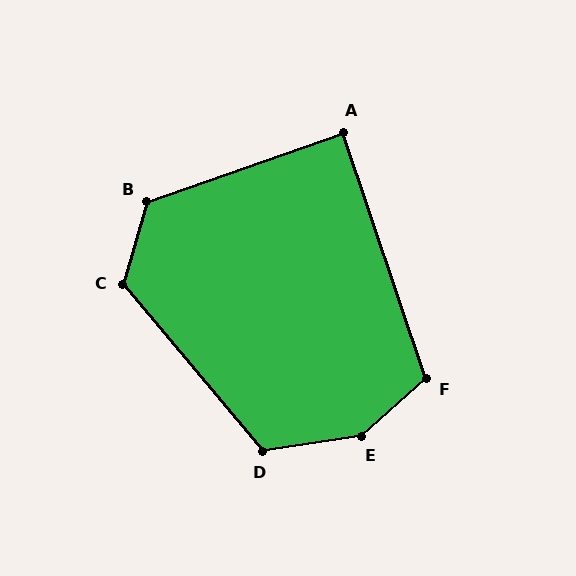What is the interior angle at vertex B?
Approximately 126 degrees (obtuse).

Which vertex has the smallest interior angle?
A, at approximately 89 degrees.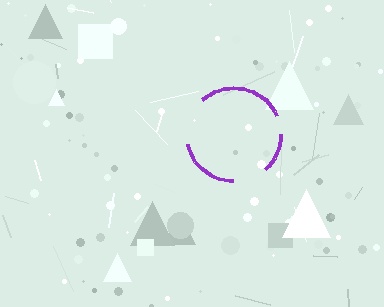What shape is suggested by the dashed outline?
The dashed outline suggests a circle.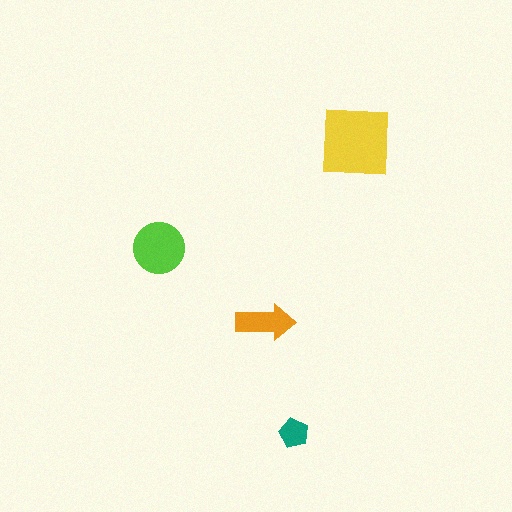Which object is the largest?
The yellow square.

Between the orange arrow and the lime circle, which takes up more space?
The lime circle.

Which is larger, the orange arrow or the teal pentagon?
The orange arrow.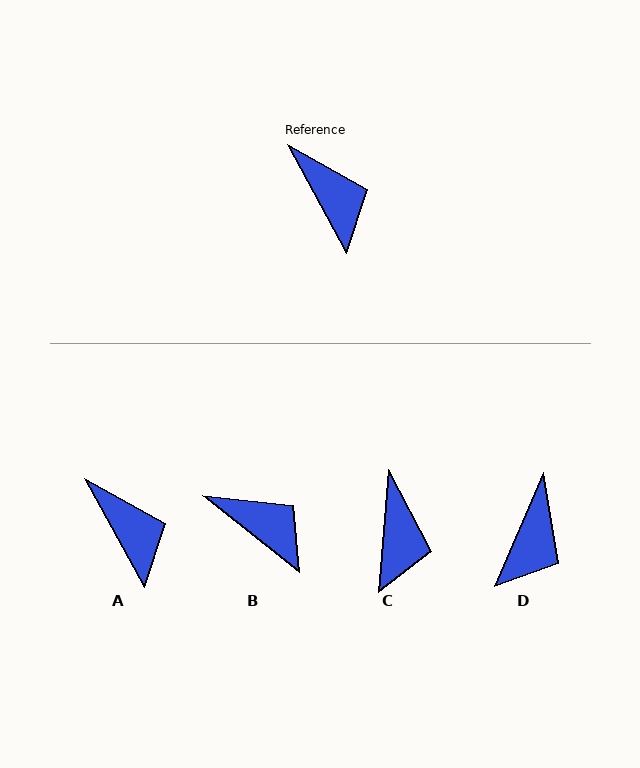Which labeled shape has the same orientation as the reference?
A.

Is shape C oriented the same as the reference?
No, it is off by about 33 degrees.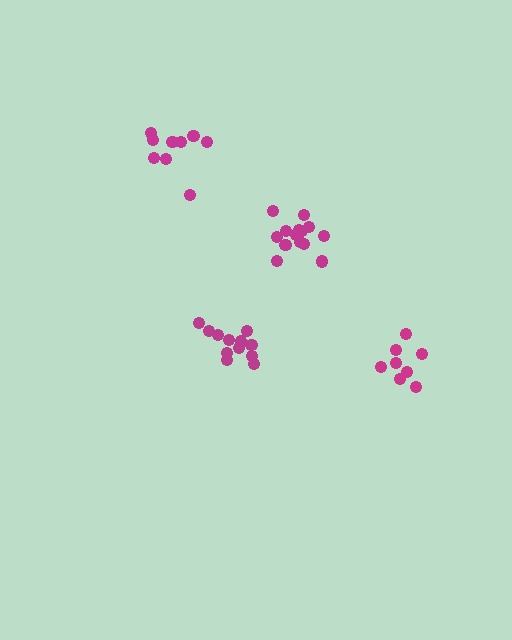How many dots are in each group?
Group 1: 14 dots, Group 2: 9 dots, Group 3: 12 dots, Group 4: 8 dots (43 total).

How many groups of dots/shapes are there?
There are 4 groups.